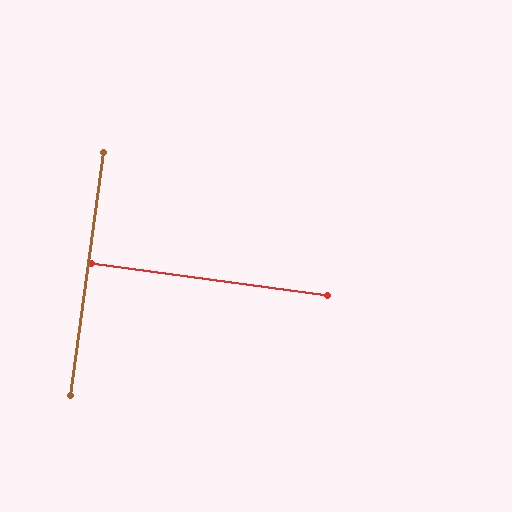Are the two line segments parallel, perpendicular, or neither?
Perpendicular — they meet at approximately 90°.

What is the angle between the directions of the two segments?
Approximately 90 degrees.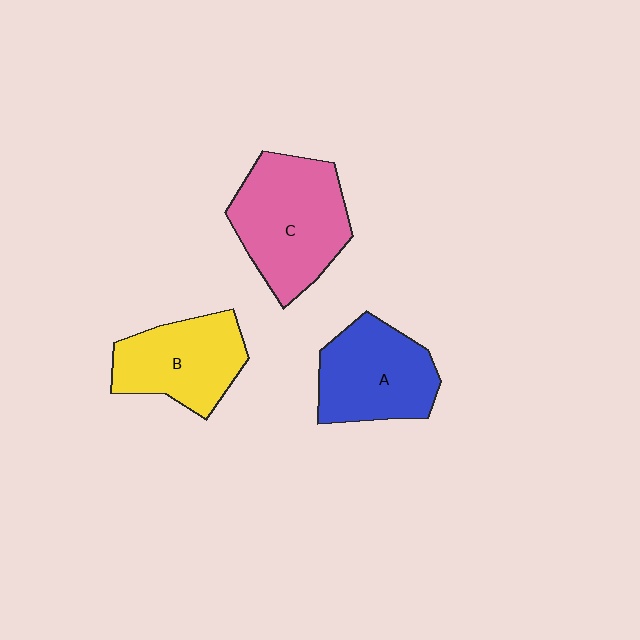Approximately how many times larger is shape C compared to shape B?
Approximately 1.3 times.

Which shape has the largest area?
Shape C (pink).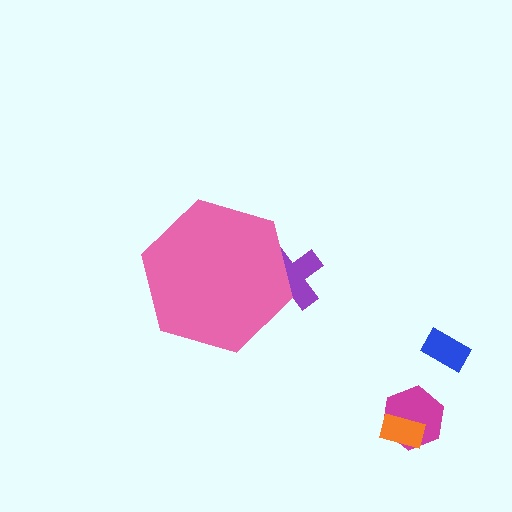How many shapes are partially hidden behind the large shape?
1 shape is partially hidden.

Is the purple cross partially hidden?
Yes, the purple cross is partially hidden behind the pink hexagon.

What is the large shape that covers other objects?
A pink hexagon.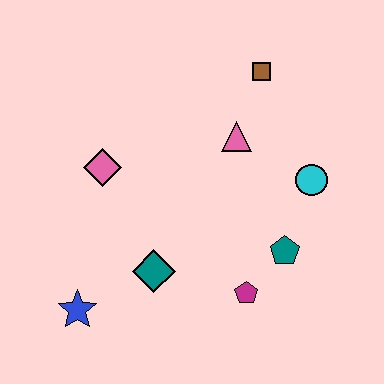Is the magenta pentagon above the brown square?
No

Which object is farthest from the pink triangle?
The blue star is farthest from the pink triangle.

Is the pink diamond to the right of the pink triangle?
No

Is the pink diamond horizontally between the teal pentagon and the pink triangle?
No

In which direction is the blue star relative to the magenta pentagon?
The blue star is to the left of the magenta pentagon.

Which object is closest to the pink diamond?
The teal diamond is closest to the pink diamond.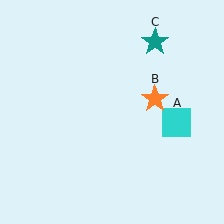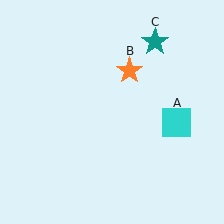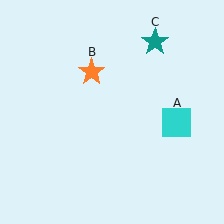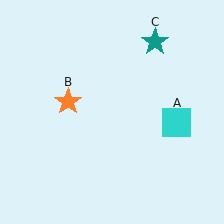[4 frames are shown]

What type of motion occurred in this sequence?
The orange star (object B) rotated counterclockwise around the center of the scene.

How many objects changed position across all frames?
1 object changed position: orange star (object B).